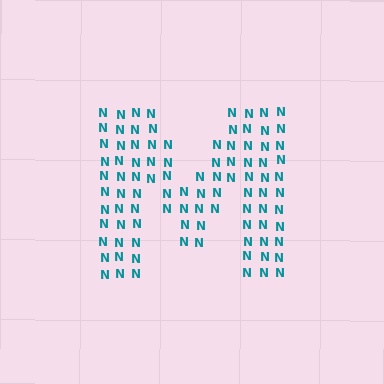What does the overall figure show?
The overall figure shows the letter M.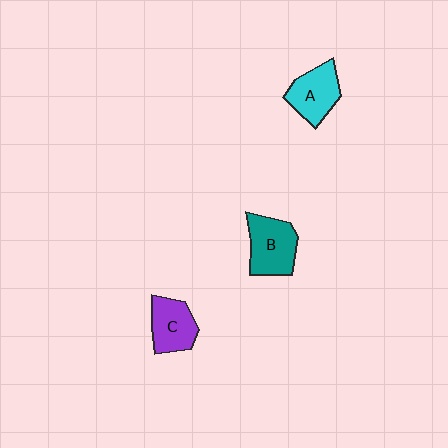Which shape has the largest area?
Shape B (teal).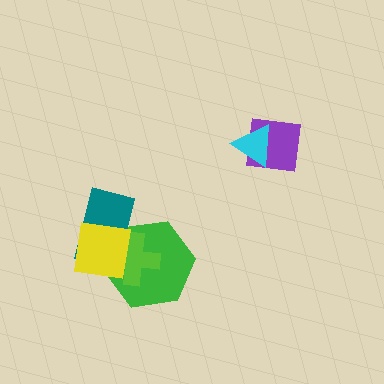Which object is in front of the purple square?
The cyan triangle is in front of the purple square.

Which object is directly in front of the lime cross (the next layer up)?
The teal rectangle is directly in front of the lime cross.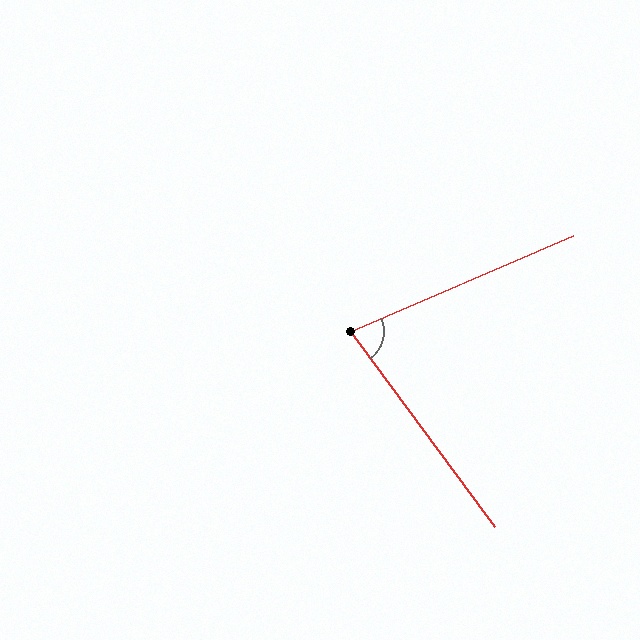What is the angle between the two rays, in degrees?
Approximately 77 degrees.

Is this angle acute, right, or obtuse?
It is acute.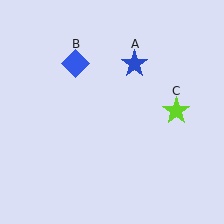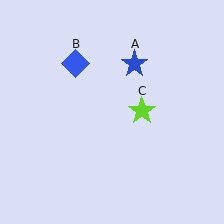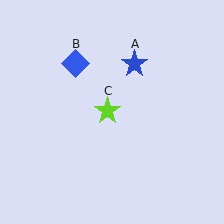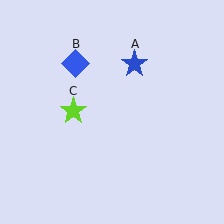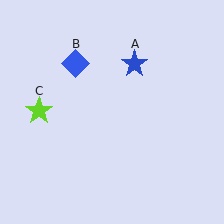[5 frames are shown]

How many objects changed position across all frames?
1 object changed position: lime star (object C).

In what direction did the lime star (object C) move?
The lime star (object C) moved left.